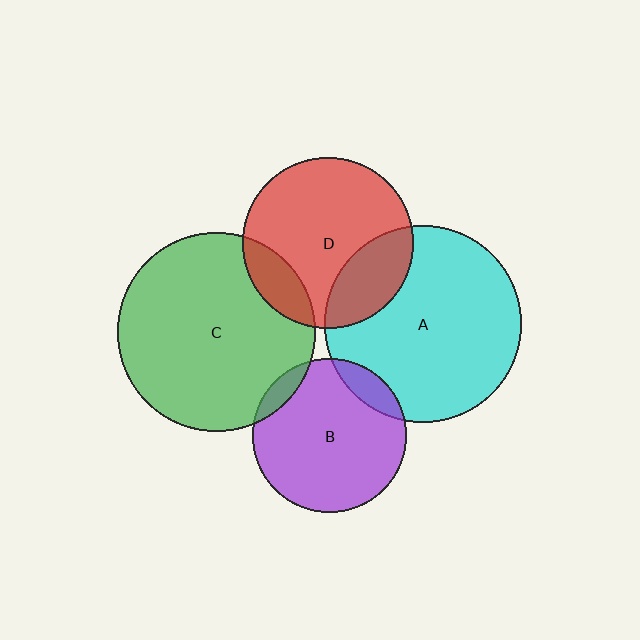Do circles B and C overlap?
Yes.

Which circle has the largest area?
Circle C (green).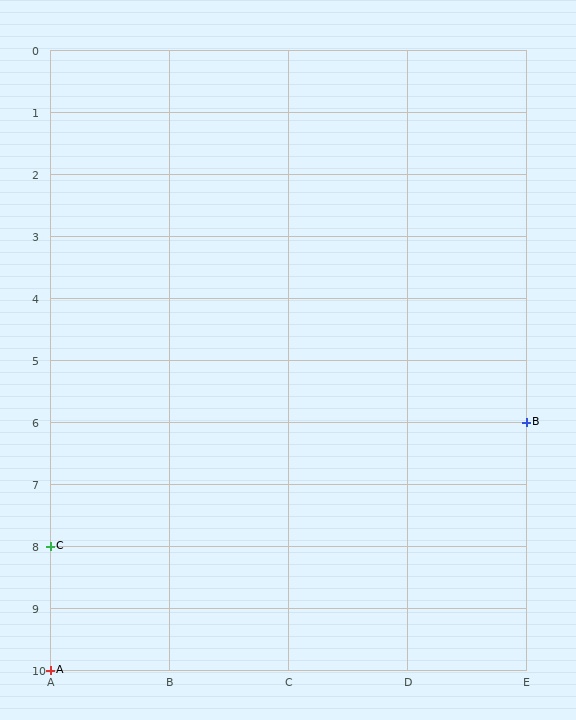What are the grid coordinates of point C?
Point C is at grid coordinates (A, 8).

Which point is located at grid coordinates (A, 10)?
Point A is at (A, 10).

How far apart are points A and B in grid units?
Points A and B are 4 columns and 4 rows apart (about 5.7 grid units diagonally).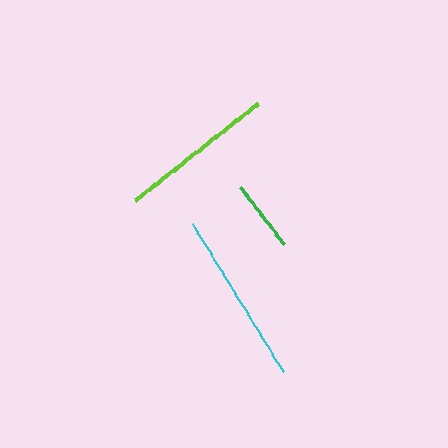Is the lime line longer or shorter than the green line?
The lime line is longer than the green line.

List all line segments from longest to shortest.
From longest to shortest: cyan, lime, green.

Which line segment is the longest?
The cyan line is the longest at approximately 174 pixels.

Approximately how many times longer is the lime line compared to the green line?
The lime line is approximately 2.2 times the length of the green line.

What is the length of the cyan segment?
The cyan segment is approximately 174 pixels long.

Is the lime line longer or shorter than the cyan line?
The cyan line is longer than the lime line.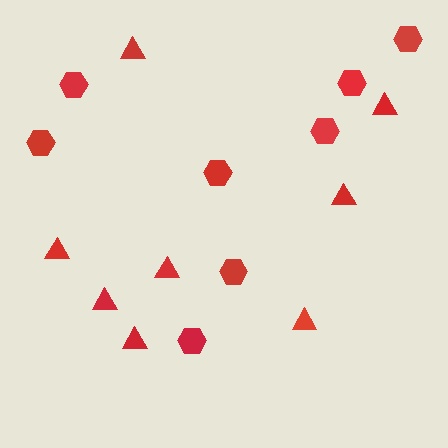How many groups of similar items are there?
There are 2 groups: one group of hexagons (8) and one group of triangles (8).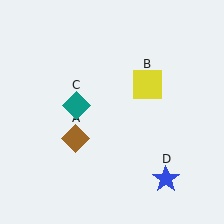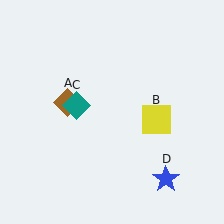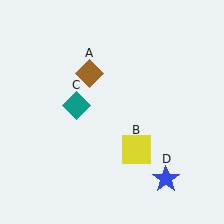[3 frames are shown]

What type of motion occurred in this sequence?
The brown diamond (object A), yellow square (object B) rotated clockwise around the center of the scene.